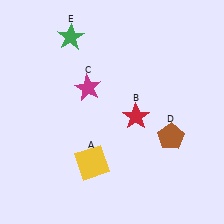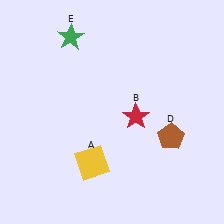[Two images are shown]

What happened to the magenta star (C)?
The magenta star (C) was removed in Image 2. It was in the top-left area of Image 1.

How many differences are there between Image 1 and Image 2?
There is 1 difference between the two images.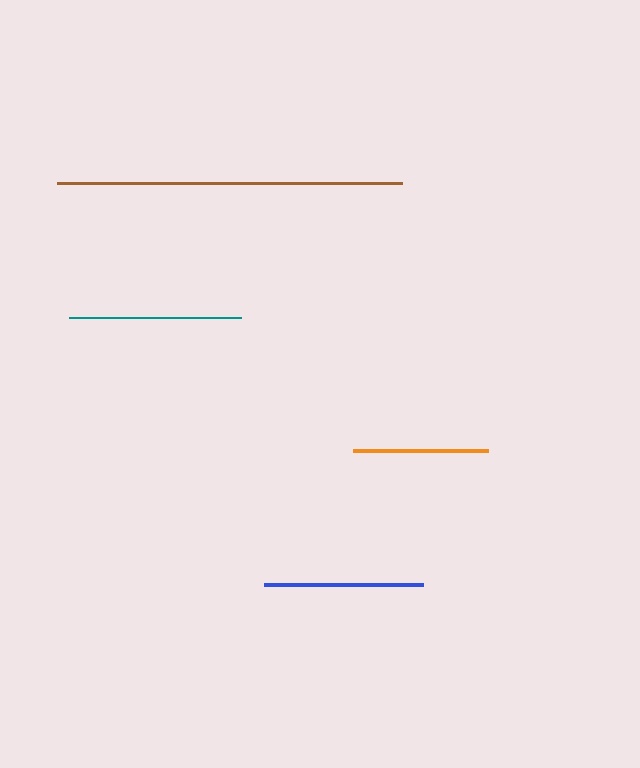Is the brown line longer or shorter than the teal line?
The brown line is longer than the teal line.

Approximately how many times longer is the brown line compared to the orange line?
The brown line is approximately 2.5 times the length of the orange line.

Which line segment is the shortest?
The orange line is the shortest at approximately 136 pixels.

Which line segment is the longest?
The brown line is the longest at approximately 345 pixels.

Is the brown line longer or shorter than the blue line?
The brown line is longer than the blue line.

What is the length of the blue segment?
The blue segment is approximately 159 pixels long.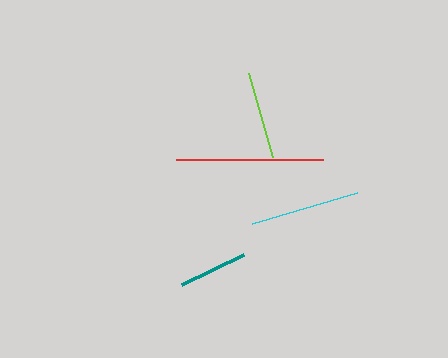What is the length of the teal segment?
The teal segment is approximately 68 pixels long.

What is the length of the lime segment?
The lime segment is approximately 87 pixels long.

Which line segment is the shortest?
The teal line is the shortest at approximately 68 pixels.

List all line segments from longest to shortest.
From longest to shortest: red, cyan, lime, teal.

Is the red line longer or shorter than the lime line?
The red line is longer than the lime line.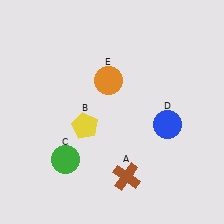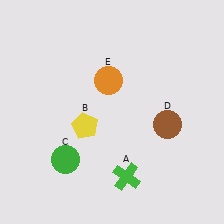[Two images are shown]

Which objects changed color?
A changed from brown to green. D changed from blue to brown.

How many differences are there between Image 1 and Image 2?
There are 2 differences between the two images.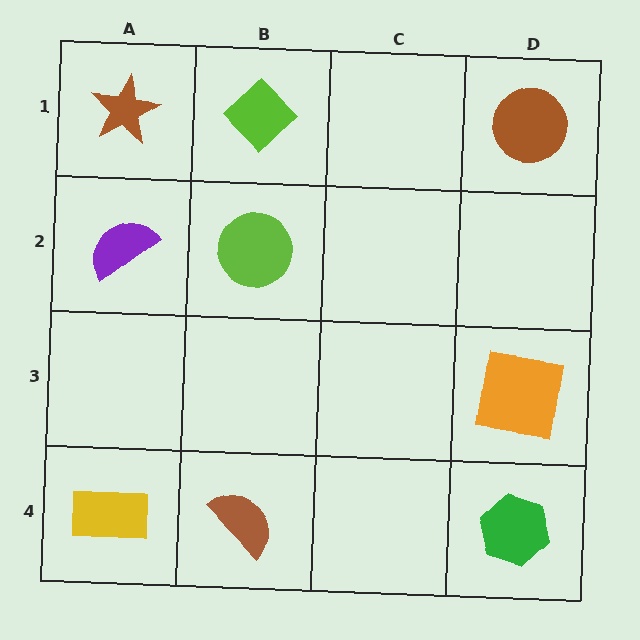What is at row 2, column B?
A lime circle.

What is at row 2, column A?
A purple semicircle.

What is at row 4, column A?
A yellow rectangle.